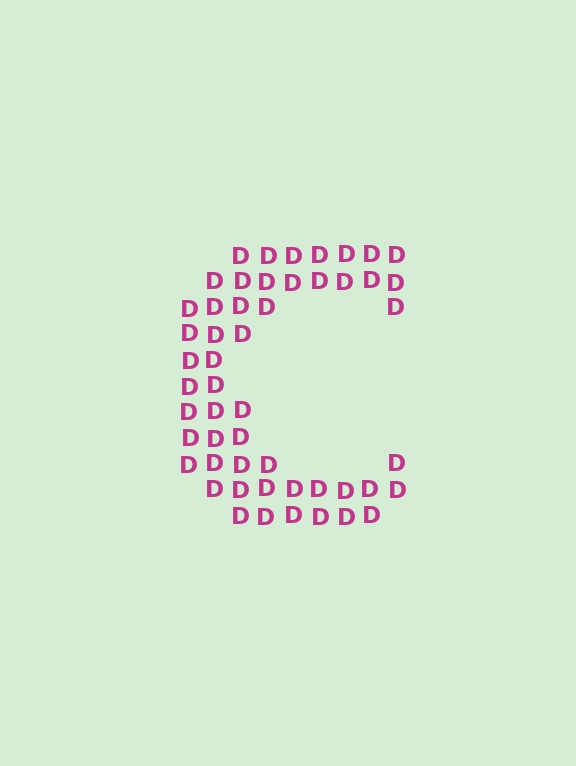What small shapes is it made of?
It is made of small letter D's.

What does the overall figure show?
The overall figure shows the letter C.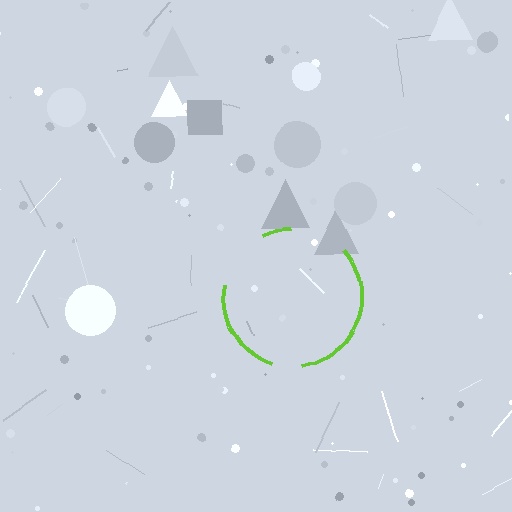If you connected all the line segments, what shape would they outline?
They would outline a circle.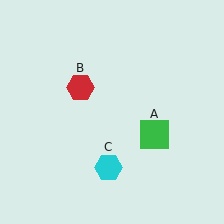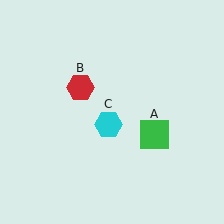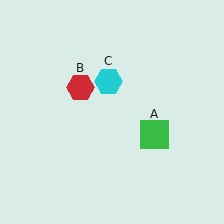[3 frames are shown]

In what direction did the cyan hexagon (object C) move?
The cyan hexagon (object C) moved up.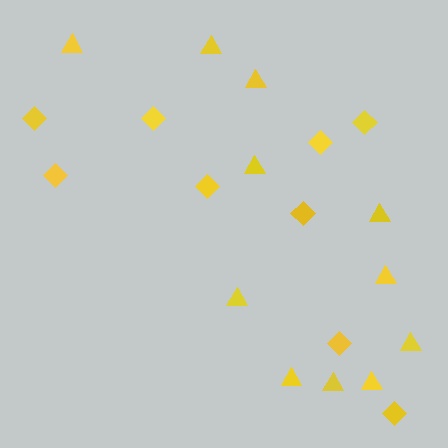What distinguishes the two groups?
There are 2 groups: one group of triangles (11) and one group of diamonds (9).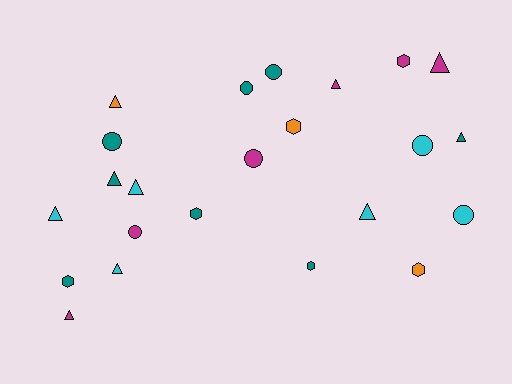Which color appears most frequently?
Teal, with 8 objects.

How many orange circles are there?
There are no orange circles.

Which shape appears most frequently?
Triangle, with 10 objects.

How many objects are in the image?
There are 23 objects.